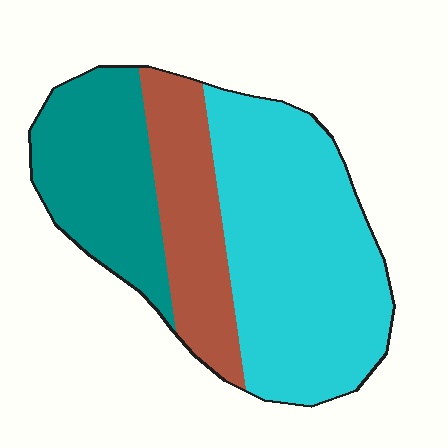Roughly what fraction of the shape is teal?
Teal covers 27% of the shape.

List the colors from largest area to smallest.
From largest to smallest: cyan, teal, brown.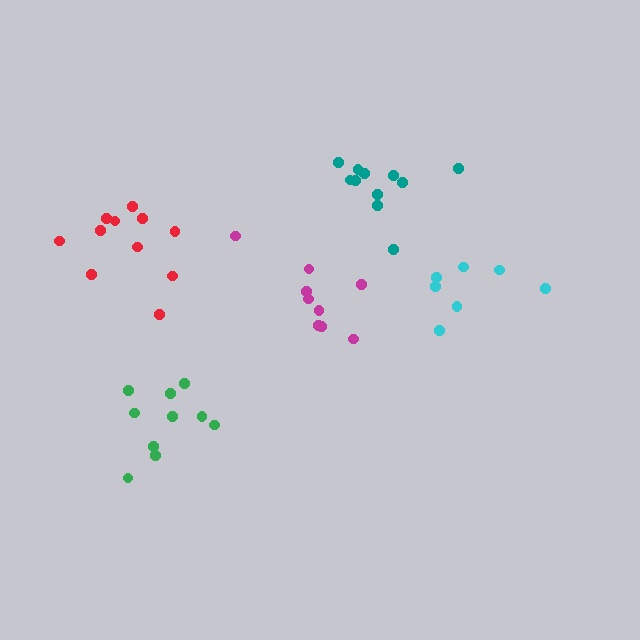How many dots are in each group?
Group 1: 9 dots, Group 2: 7 dots, Group 3: 10 dots, Group 4: 11 dots, Group 5: 11 dots (48 total).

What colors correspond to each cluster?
The clusters are colored: magenta, cyan, green, red, teal.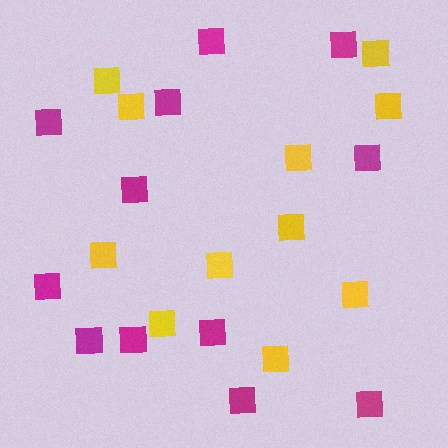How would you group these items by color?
There are 2 groups: one group of magenta squares (12) and one group of yellow squares (11).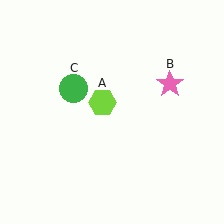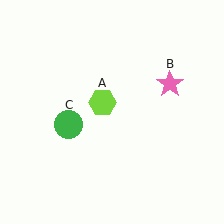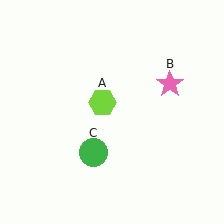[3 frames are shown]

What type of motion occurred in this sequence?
The green circle (object C) rotated counterclockwise around the center of the scene.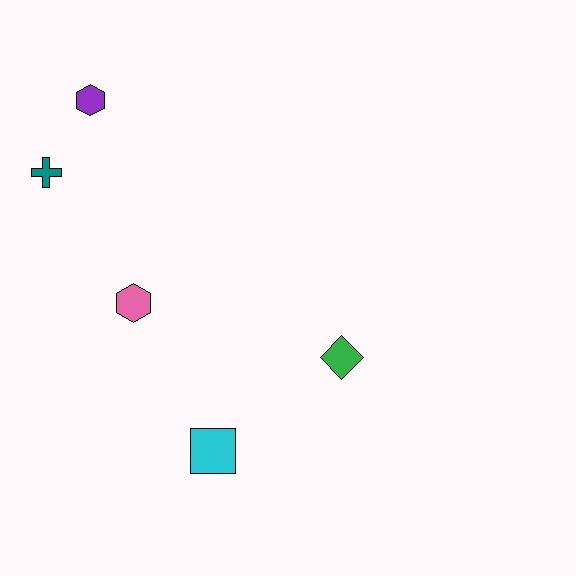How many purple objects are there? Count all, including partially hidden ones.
There is 1 purple object.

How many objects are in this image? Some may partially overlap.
There are 5 objects.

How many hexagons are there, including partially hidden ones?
There are 2 hexagons.